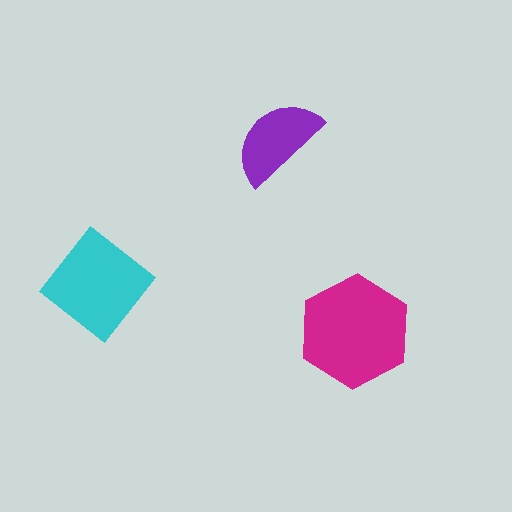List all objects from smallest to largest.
The purple semicircle, the cyan diamond, the magenta hexagon.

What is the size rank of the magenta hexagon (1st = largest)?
1st.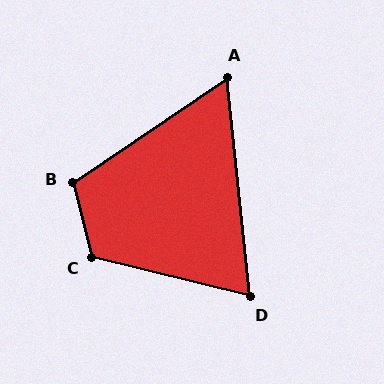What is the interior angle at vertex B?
Approximately 110 degrees (obtuse).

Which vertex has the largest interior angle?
C, at approximately 118 degrees.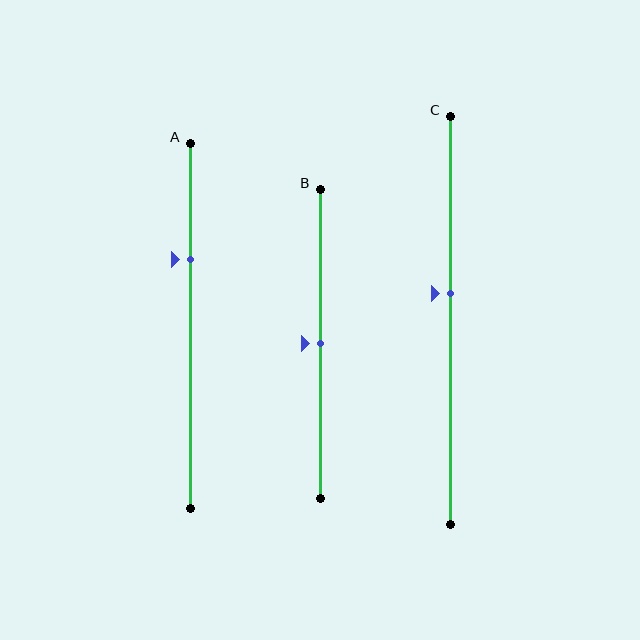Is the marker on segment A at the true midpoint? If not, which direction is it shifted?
No, the marker on segment A is shifted upward by about 18% of the segment length.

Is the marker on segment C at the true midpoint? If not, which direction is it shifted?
No, the marker on segment C is shifted upward by about 7% of the segment length.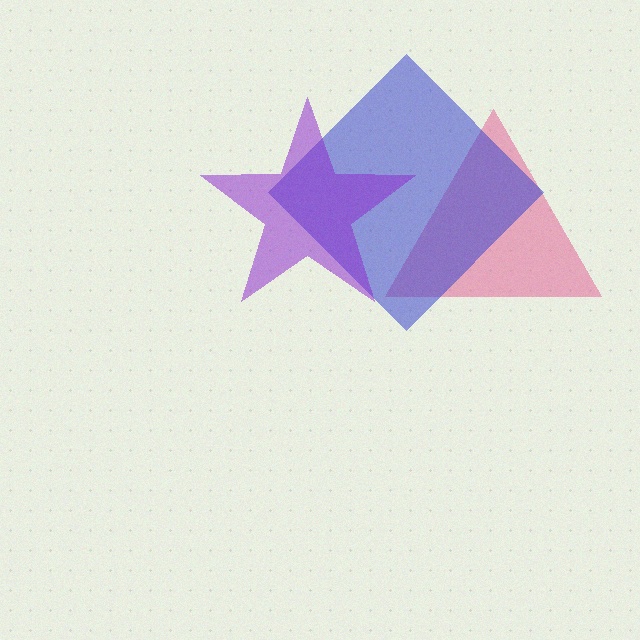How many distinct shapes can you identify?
There are 3 distinct shapes: a pink triangle, a blue diamond, a purple star.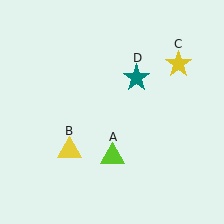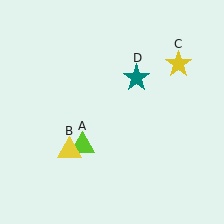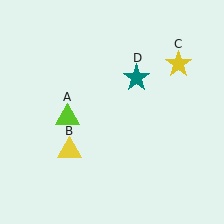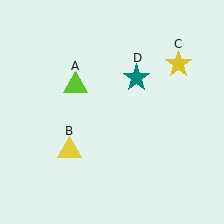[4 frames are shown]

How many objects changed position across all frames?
1 object changed position: lime triangle (object A).